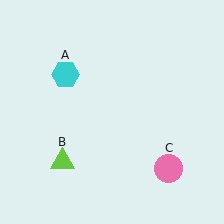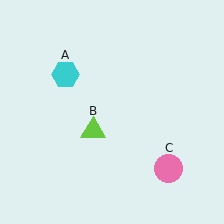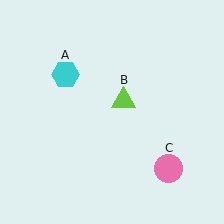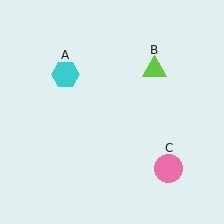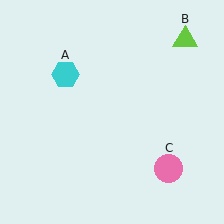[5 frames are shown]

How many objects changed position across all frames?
1 object changed position: lime triangle (object B).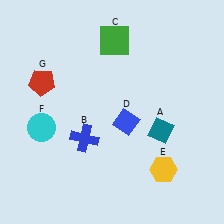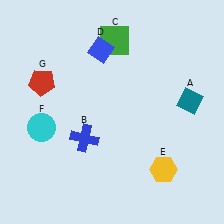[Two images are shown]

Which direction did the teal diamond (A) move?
The teal diamond (A) moved up.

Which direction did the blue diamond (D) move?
The blue diamond (D) moved up.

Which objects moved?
The objects that moved are: the teal diamond (A), the blue diamond (D).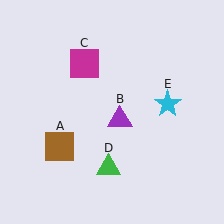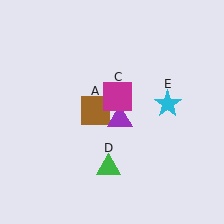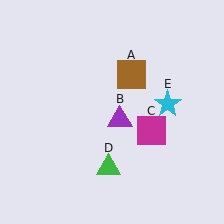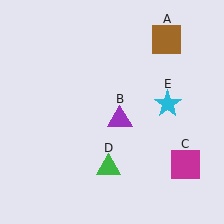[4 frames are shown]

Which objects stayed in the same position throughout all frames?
Purple triangle (object B) and green triangle (object D) and cyan star (object E) remained stationary.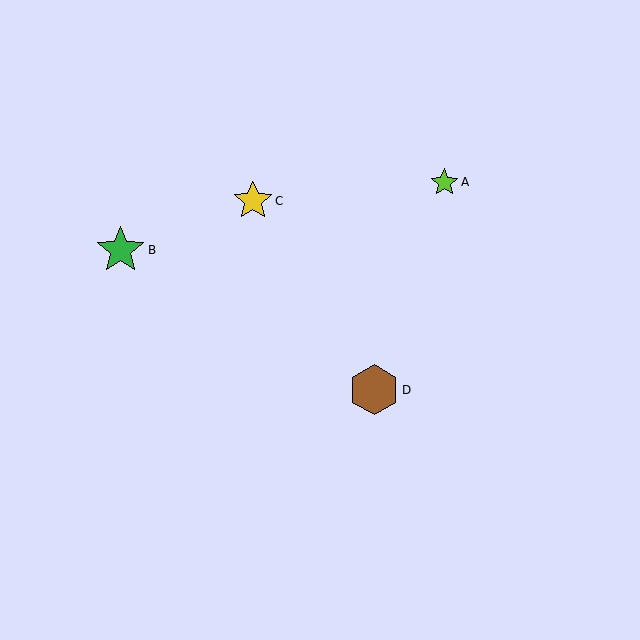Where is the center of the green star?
The center of the green star is at (121, 250).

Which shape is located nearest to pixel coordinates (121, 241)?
The green star (labeled B) at (121, 250) is nearest to that location.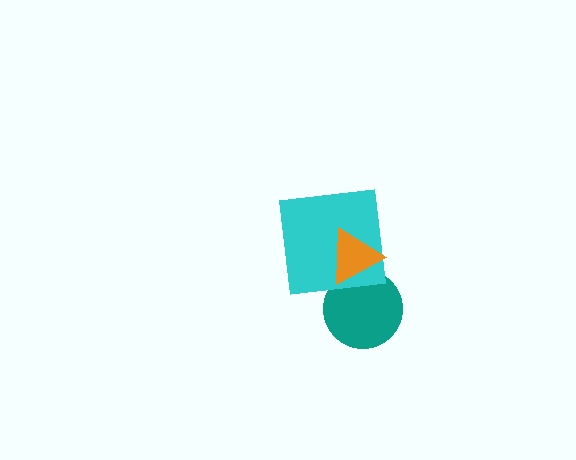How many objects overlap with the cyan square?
2 objects overlap with the cyan square.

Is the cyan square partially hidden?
Yes, it is partially covered by another shape.